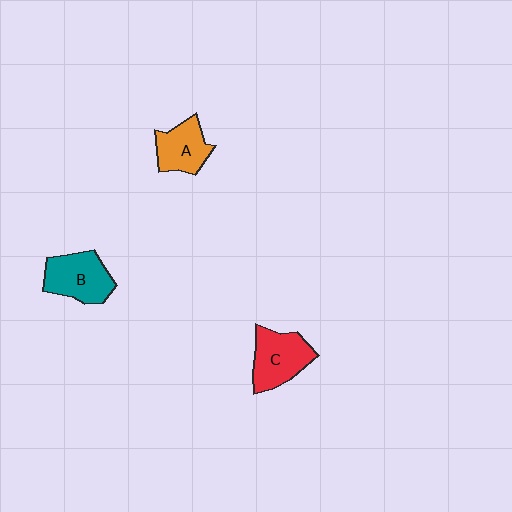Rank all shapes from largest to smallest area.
From largest to smallest: B (teal), C (red), A (orange).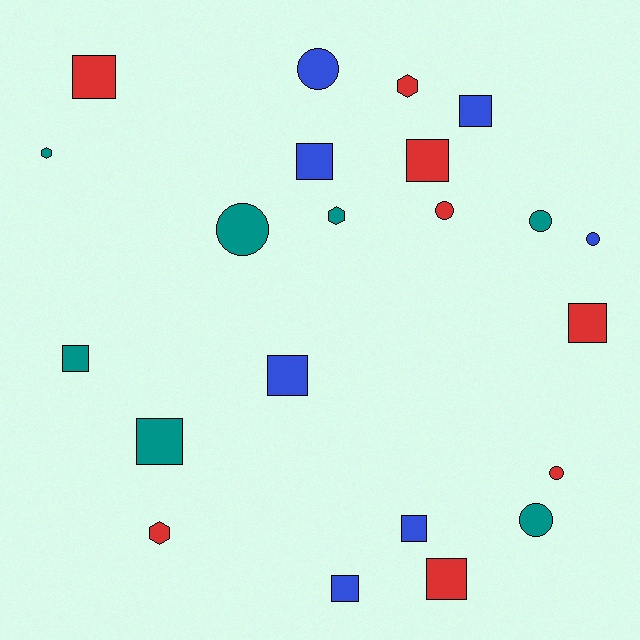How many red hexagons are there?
There are 2 red hexagons.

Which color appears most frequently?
Red, with 8 objects.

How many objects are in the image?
There are 22 objects.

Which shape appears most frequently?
Square, with 11 objects.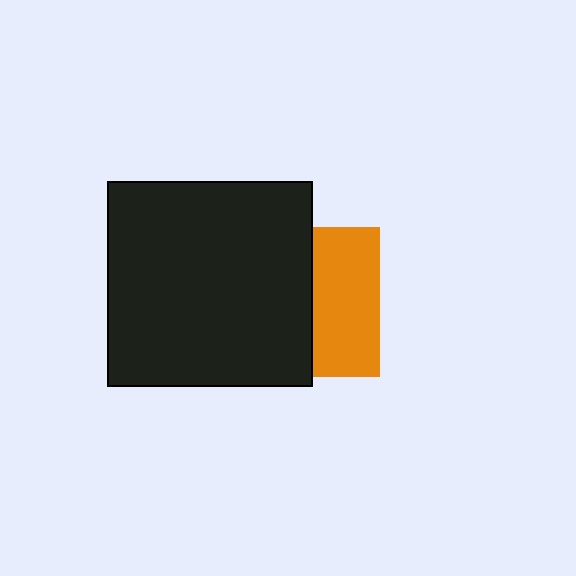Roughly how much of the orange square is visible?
A small part of it is visible (roughly 44%).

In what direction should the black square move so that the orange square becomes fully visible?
The black square should move left. That is the shortest direction to clear the overlap and leave the orange square fully visible.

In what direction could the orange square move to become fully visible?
The orange square could move right. That would shift it out from behind the black square entirely.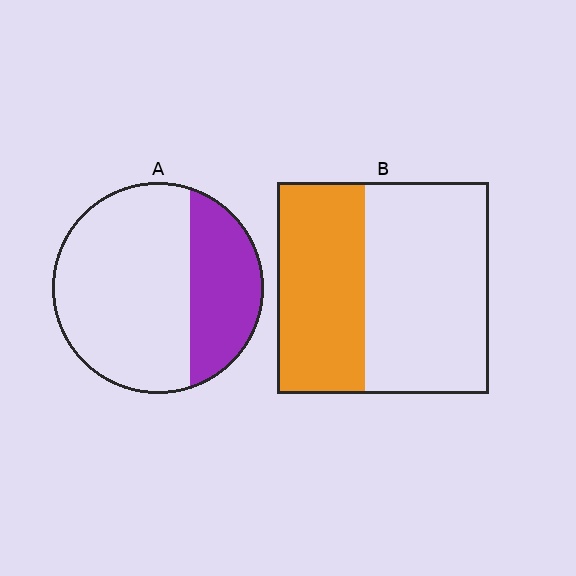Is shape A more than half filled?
No.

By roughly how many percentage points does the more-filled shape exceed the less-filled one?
By roughly 10 percentage points (B over A).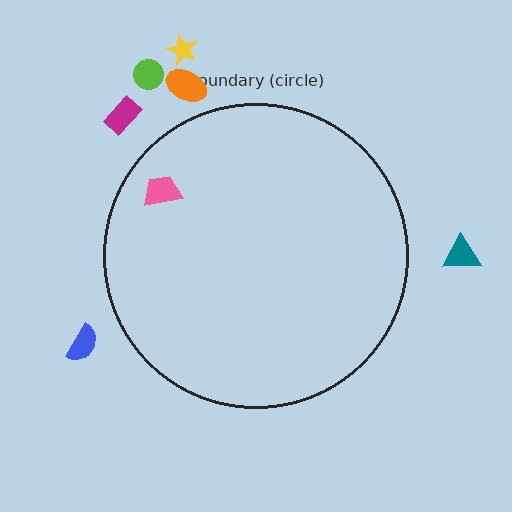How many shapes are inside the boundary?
1 inside, 6 outside.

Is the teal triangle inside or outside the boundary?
Outside.